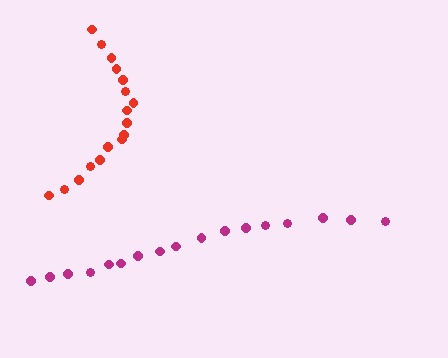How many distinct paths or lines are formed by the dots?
There are 2 distinct paths.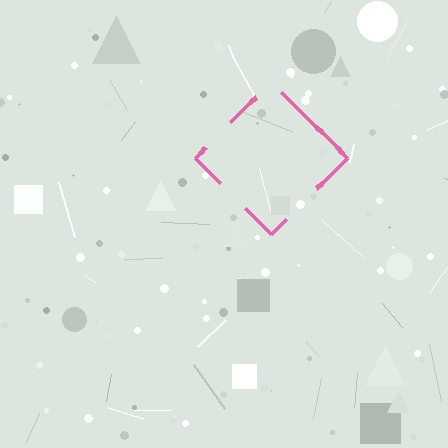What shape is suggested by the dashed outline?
The dashed outline suggests a diamond.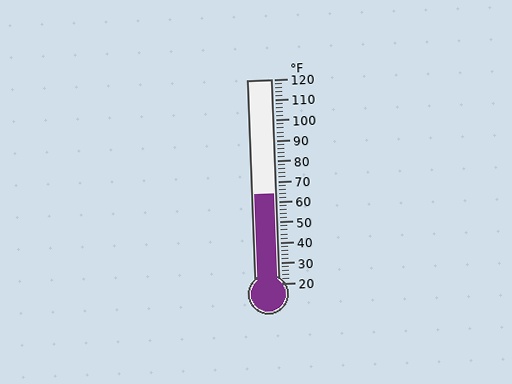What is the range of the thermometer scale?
The thermometer scale ranges from 20°F to 120°F.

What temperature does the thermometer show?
The thermometer shows approximately 64°F.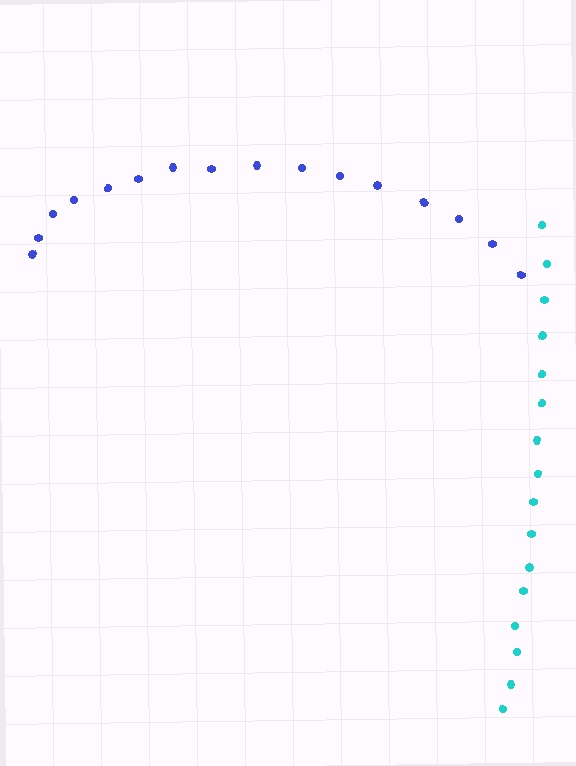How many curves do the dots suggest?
There are 2 distinct paths.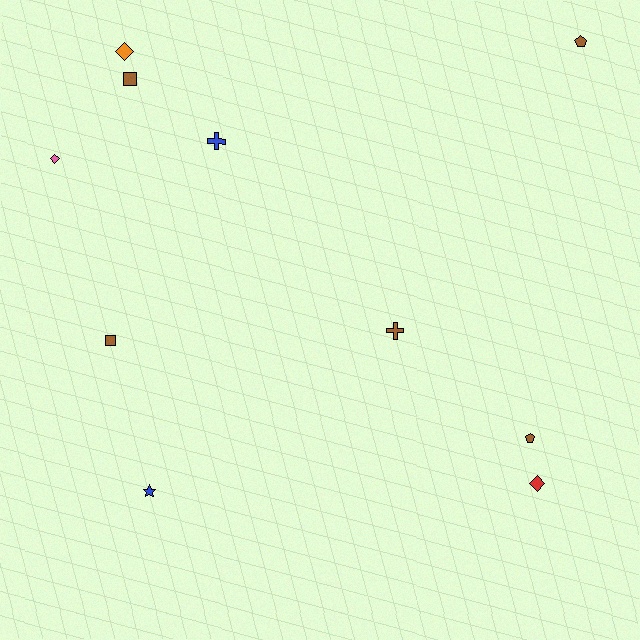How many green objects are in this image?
There are no green objects.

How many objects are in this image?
There are 10 objects.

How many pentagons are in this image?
There are 2 pentagons.